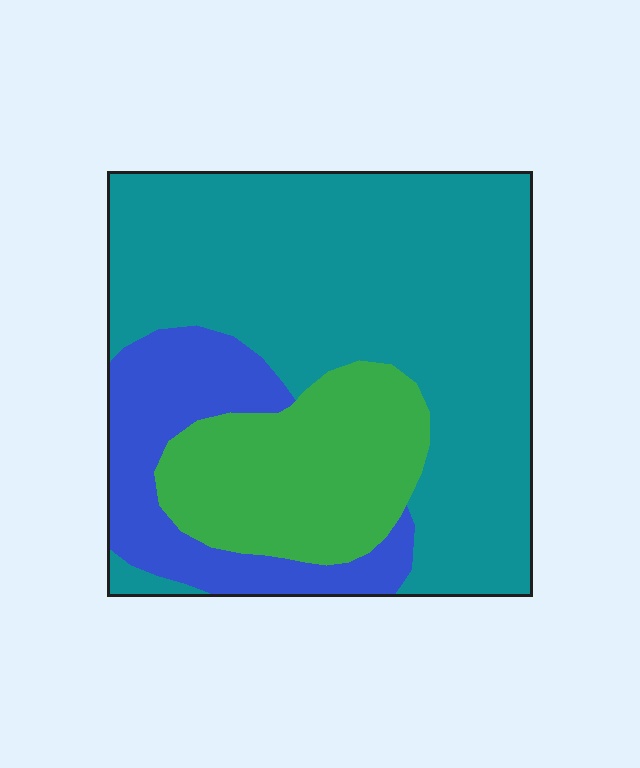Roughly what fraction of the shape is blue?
Blue covers roughly 20% of the shape.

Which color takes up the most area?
Teal, at roughly 60%.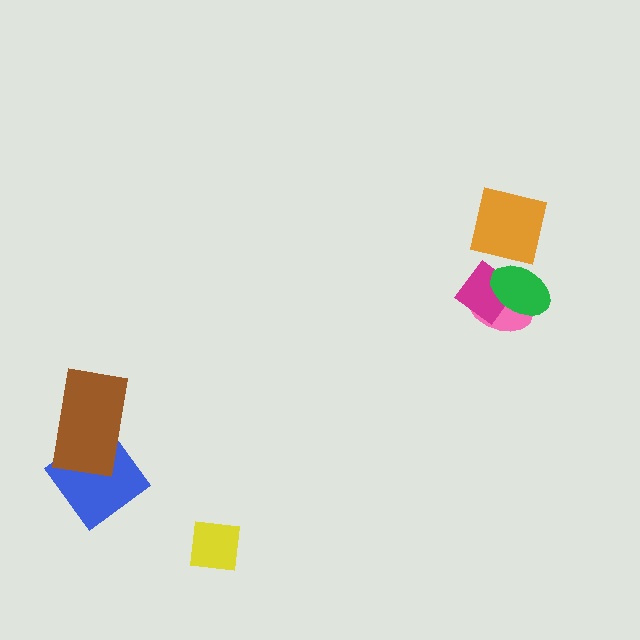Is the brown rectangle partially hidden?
No, no other shape covers it.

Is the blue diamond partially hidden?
Yes, it is partially covered by another shape.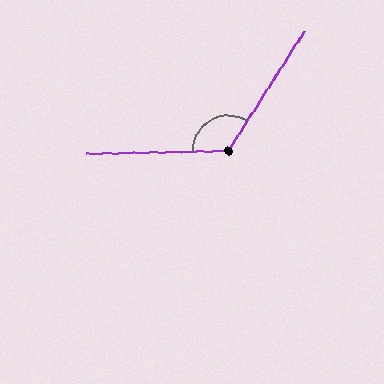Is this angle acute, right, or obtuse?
It is obtuse.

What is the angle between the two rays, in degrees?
Approximately 123 degrees.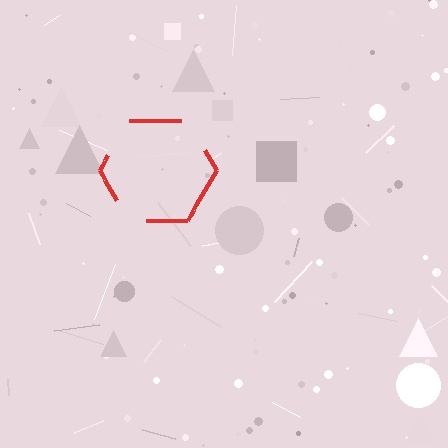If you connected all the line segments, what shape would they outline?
They would outline a hexagon.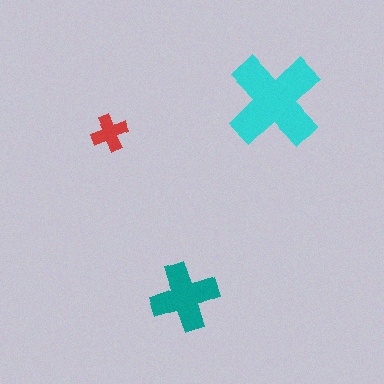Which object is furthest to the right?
The cyan cross is rightmost.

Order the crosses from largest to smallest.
the cyan one, the teal one, the red one.